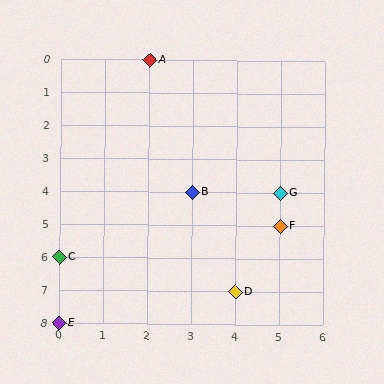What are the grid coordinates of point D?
Point D is at grid coordinates (4, 7).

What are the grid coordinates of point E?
Point E is at grid coordinates (0, 8).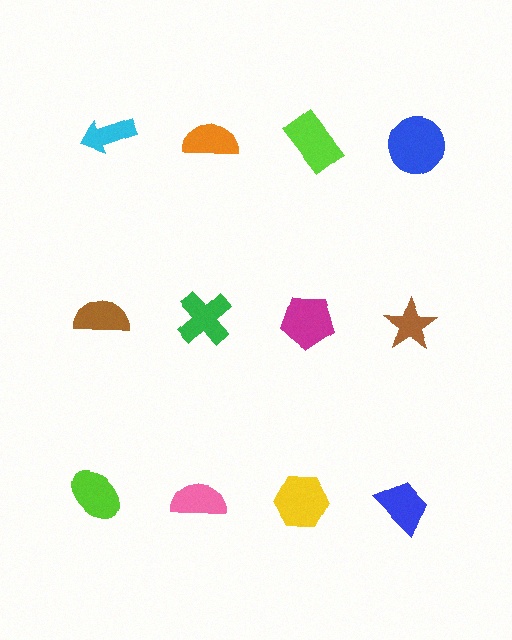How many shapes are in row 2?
4 shapes.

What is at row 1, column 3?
A lime rectangle.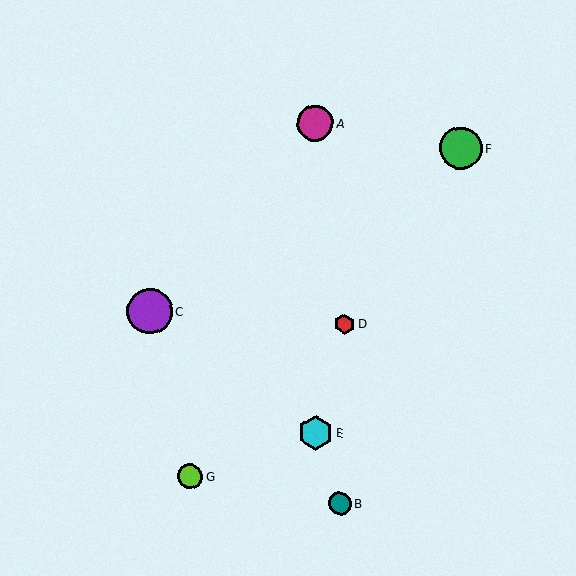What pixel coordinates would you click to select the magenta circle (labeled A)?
Click at (315, 123) to select the magenta circle A.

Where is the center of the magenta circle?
The center of the magenta circle is at (315, 123).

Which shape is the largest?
The purple circle (labeled C) is the largest.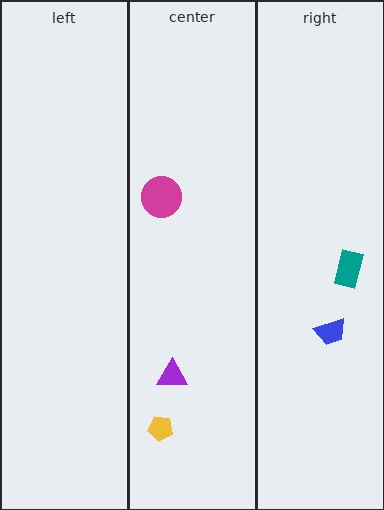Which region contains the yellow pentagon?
The center region.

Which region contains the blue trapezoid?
The right region.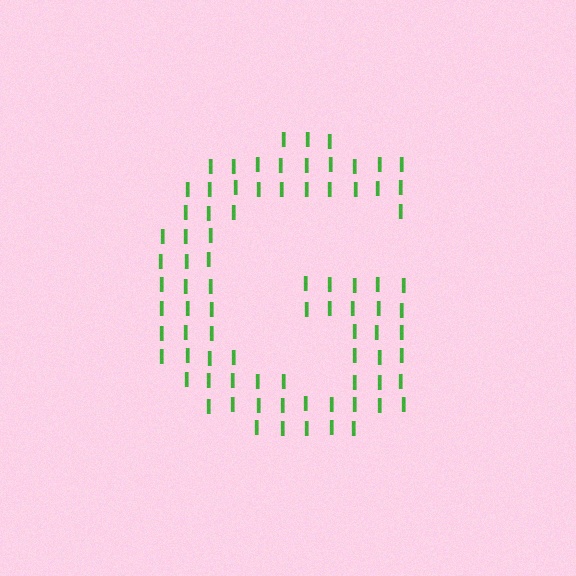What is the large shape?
The large shape is the letter G.